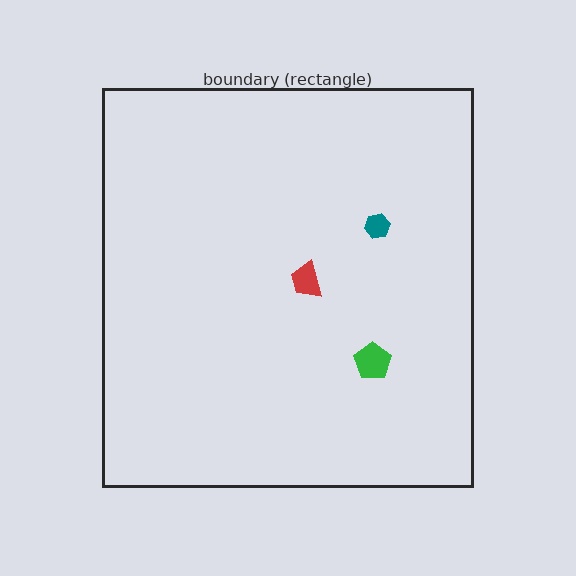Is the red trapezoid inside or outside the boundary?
Inside.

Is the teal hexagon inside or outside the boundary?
Inside.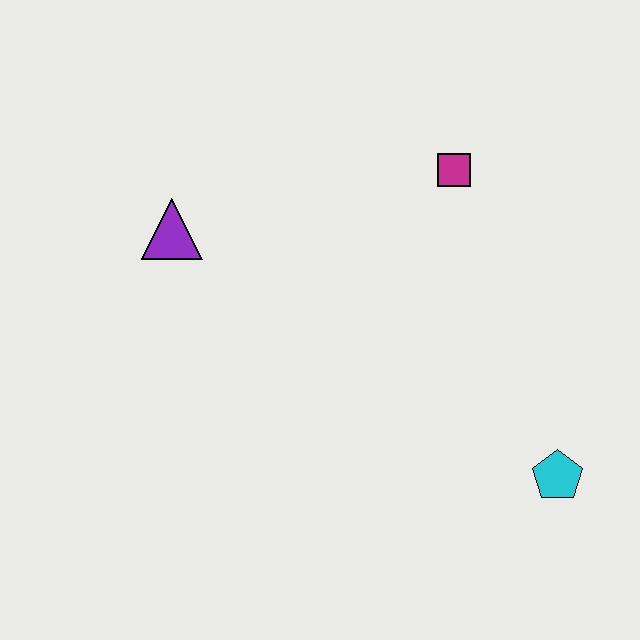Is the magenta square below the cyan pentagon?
No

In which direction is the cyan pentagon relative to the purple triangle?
The cyan pentagon is to the right of the purple triangle.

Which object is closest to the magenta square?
The purple triangle is closest to the magenta square.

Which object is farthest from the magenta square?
The cyan pentagon is farthest from the magenta square.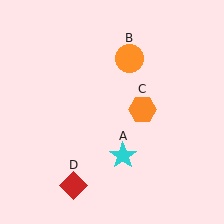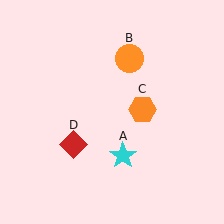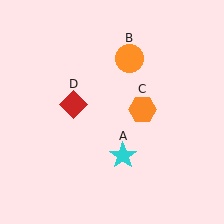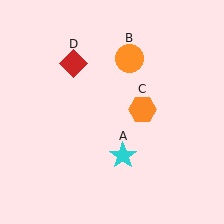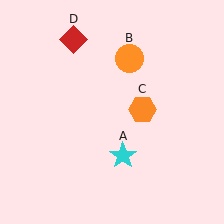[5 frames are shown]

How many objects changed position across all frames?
1 object changed position: red diamond (object D).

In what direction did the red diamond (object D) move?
The red diamond (object D) moved up.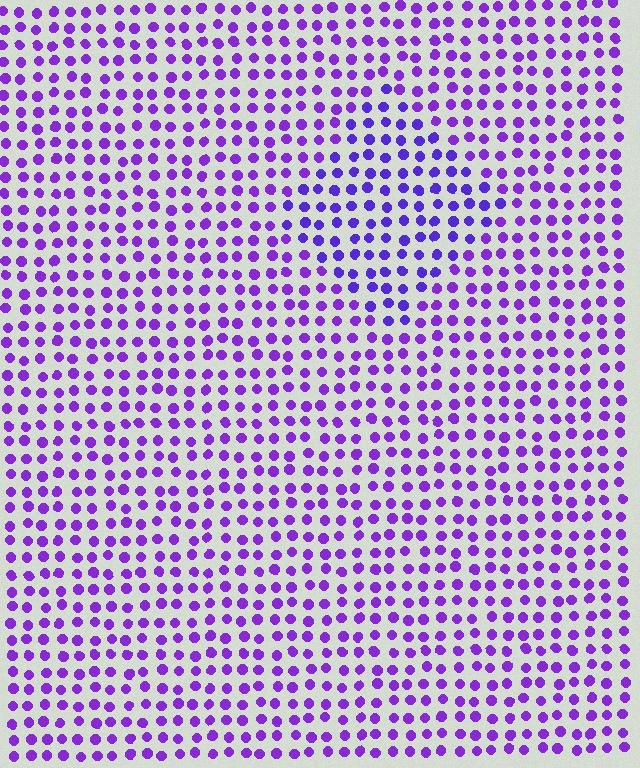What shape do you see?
I see a diamond.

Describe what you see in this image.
The image is filled with small purple elements in a uniform arrangement. A diamond-shaped region is visible where the elements are tinted to a slightly different hue, forming a subtle color boundary.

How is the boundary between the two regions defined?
The boundary is defined purely by a slight shift in hue (about 18 degrees). Spacing, size, and orientation are identical on both sides.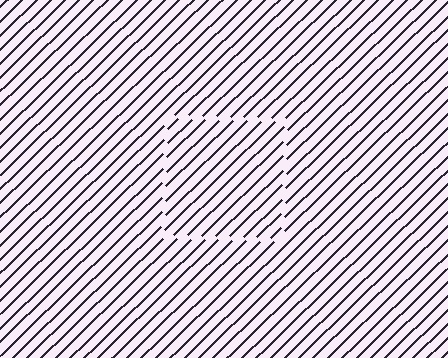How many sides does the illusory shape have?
4 sides — the line-ends trace a square.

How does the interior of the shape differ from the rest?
The interior of the shape contains the same grating, shifted by half a period — the contour is defined by the phase discontinuity where line-ends from the inner and outer gratings abut.